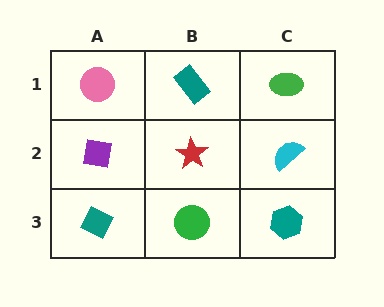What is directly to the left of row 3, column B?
A teal diamond.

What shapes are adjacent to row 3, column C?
A cyan semicircle (row 2, column C), a green circle (row 3, column B).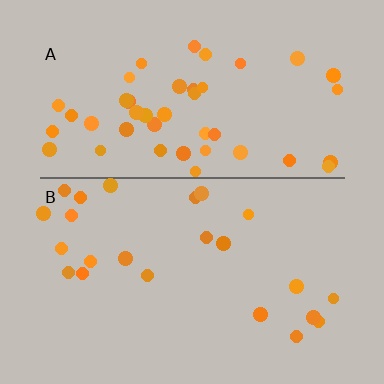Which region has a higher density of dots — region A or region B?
A (the top).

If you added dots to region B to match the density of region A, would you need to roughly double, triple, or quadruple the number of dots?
Approximately double.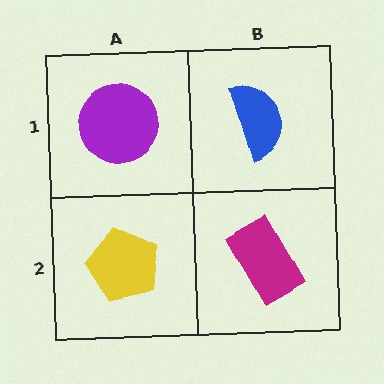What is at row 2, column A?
A yellow pentagon.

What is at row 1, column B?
A blue semicircle.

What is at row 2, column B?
A magenta rectangle.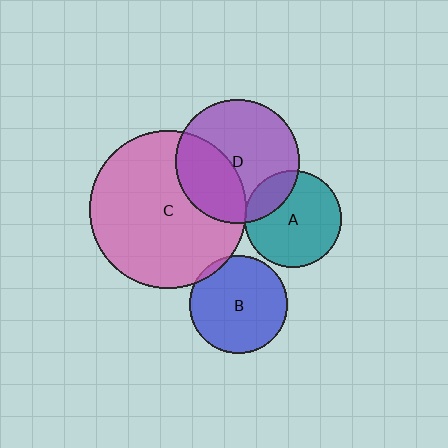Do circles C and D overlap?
Yes.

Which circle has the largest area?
Circle C (pink).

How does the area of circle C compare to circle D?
Approximately 1.6 times.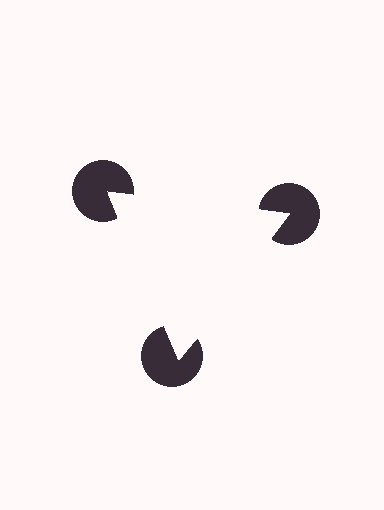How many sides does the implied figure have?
3 sides.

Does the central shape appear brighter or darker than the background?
It typically appears slightly brighter than the background, even though no actual brightness change is drawn.